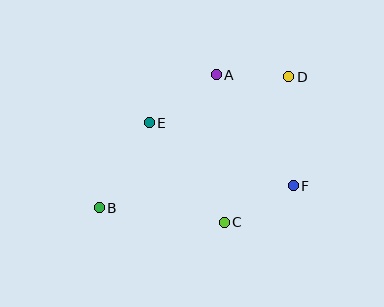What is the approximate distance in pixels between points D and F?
The distance between D and F is approximately 109 pixels.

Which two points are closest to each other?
Points A and D are closest to each other.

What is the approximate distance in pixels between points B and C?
The distance between B and C is approximately 126 pixels.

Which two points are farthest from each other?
Points B and D are farthest from each other.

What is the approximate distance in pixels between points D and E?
The distance between D and E is approximately 147 pixels.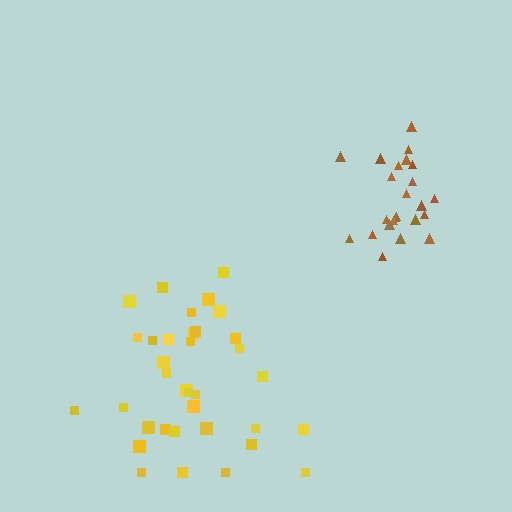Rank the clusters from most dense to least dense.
brown, yellow.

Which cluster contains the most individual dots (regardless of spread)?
Yellow (35).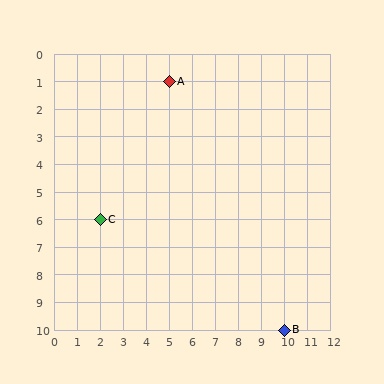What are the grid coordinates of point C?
Point C is at grid coordinates (2, 6).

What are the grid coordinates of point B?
Point B is at grid coordinates (10, 10).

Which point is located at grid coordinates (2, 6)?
Point C is at (2, 6).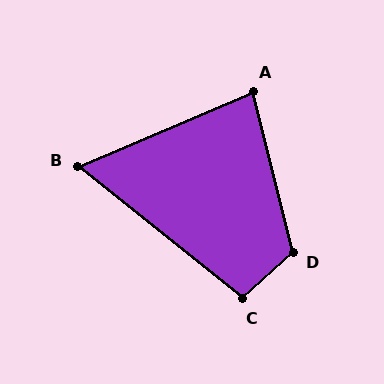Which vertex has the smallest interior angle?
B, at approximately 62 degrees.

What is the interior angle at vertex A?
Approximately 81 degrees (acute).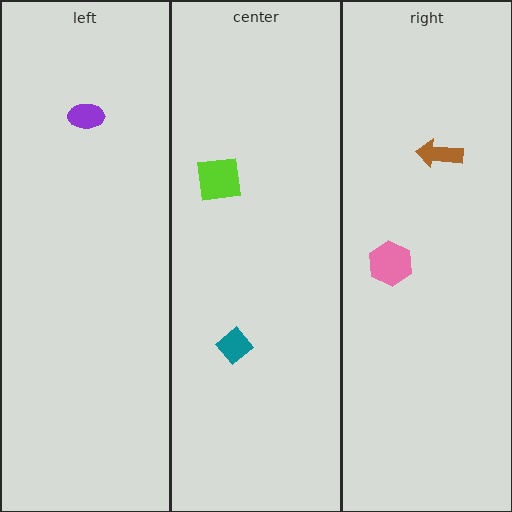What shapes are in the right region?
The brown arrow, the pink hexagon.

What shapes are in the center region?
The teal diamond, the lime square.